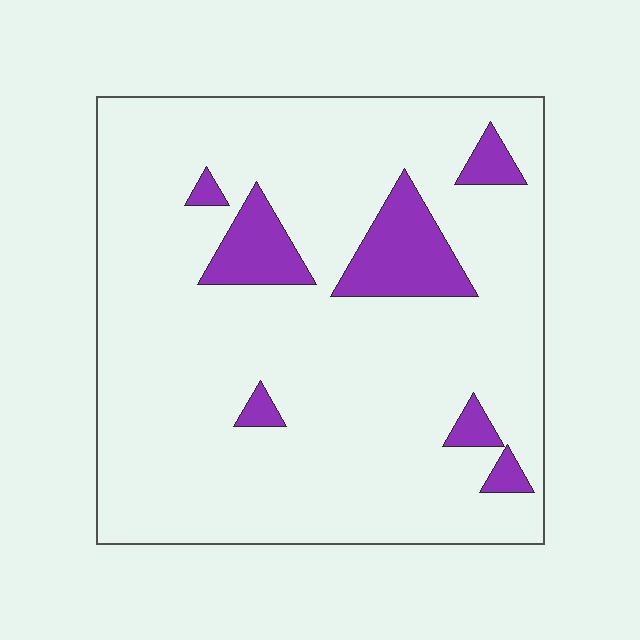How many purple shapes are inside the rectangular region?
7.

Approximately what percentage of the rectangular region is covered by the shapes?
Approximately 10%.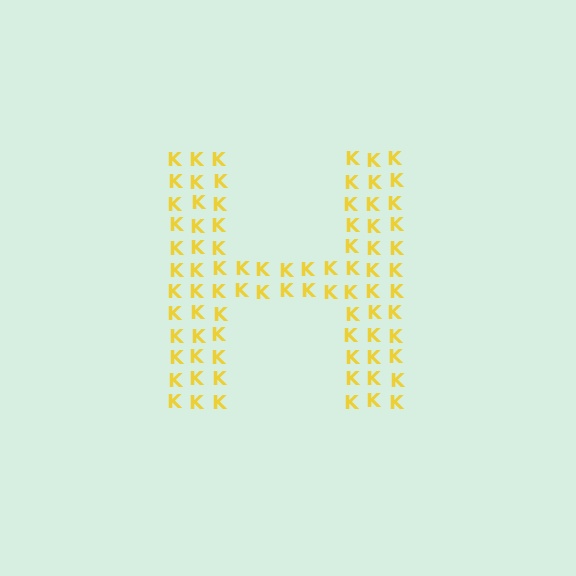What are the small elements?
The small elements are letter K's.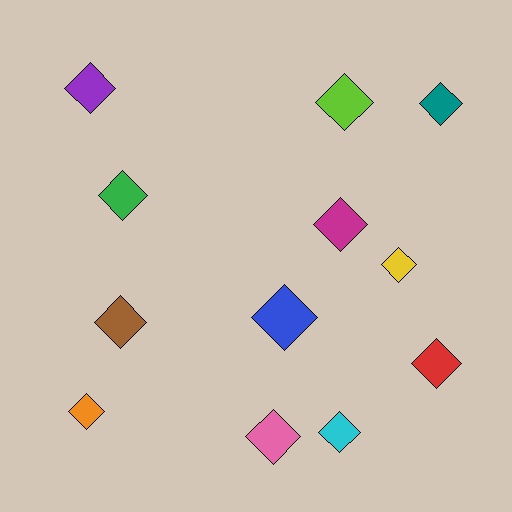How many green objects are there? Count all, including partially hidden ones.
There is 1 green object.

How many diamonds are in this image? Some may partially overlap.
There are 12 diamonds.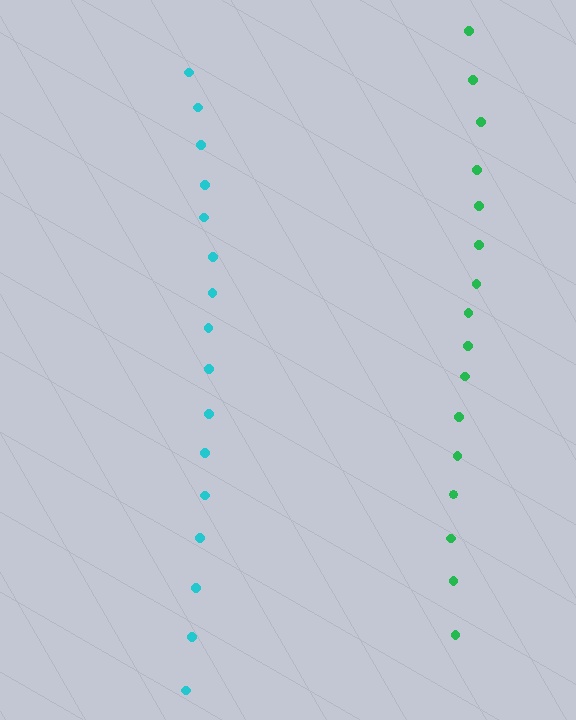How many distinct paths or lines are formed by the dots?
There are 2 distinct paths.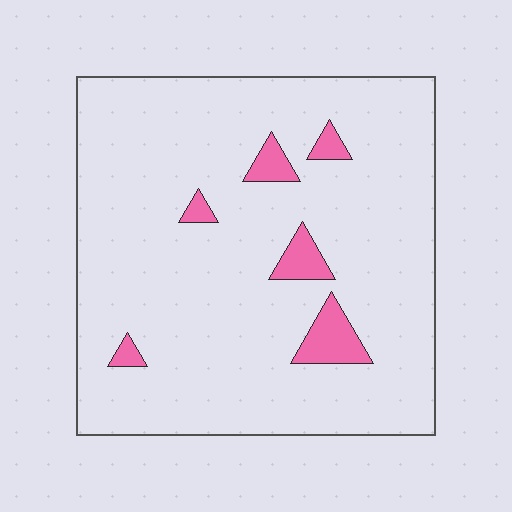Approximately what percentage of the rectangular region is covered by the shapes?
Approximately 5%.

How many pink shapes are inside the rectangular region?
6.